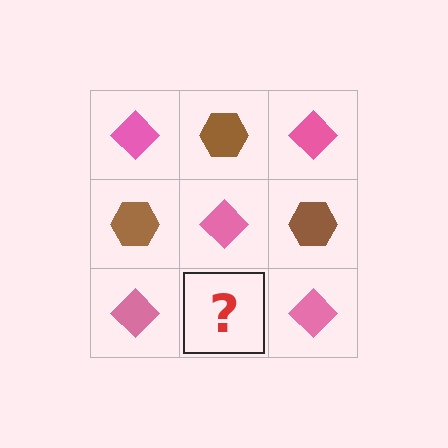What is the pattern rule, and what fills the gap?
The rule is that it alternates pink diamond and brown hexagon in a checkerboard pattern. The gap should be filled with a brown hexagon.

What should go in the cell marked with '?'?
The missing cell should contain a brown hexagon.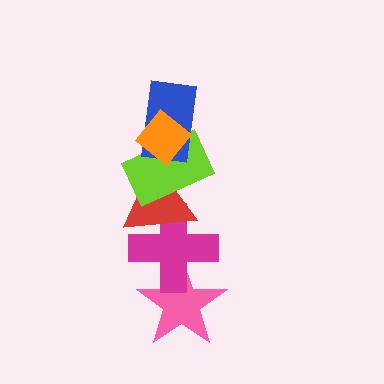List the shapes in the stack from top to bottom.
From top to bottom: the orange diamond, the blue rectangle, the lime rectangle, the red triangle, the magenta cross, the pink star.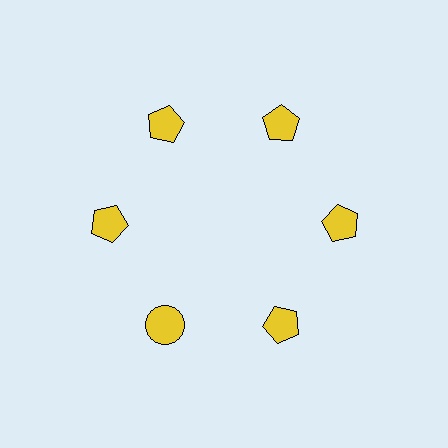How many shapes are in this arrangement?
There are 6 shapes arranged in a ring pattern.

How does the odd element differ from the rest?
It has a different shape: circle instead of pentagon.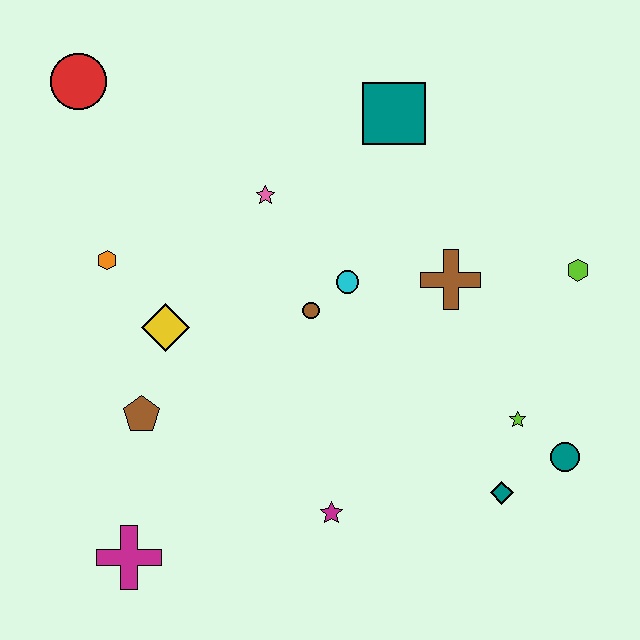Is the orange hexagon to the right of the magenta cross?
No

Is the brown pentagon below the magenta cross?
No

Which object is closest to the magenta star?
The teal diamond is closest to the magenta star.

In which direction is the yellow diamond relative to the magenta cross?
The yellow diamond is above the magenta cross.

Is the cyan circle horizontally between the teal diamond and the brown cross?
No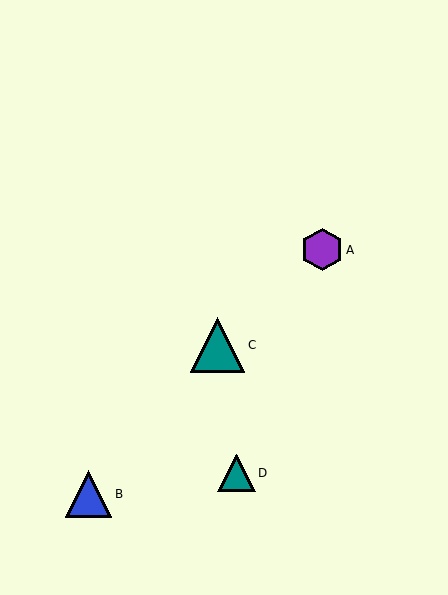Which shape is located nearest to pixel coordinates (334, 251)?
The purple hexagon (labeled A) at (322, 250) is nearest to that location.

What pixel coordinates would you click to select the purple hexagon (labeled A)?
Click at (322, 250) to select the purple hexagon A.